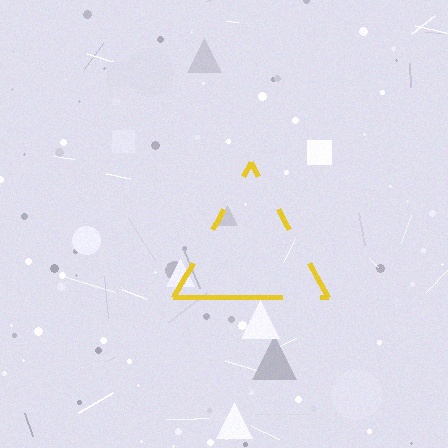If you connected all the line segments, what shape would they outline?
They would outline a triangle.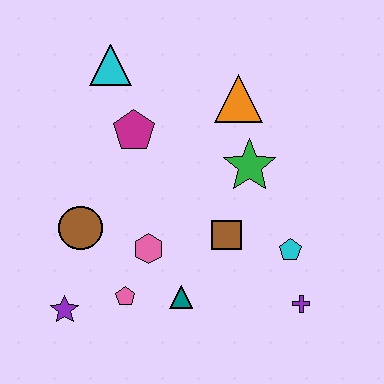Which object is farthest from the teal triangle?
The cyan triangle is farthest from the teal triangle.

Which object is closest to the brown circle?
The pink hexagon is closest to the brown circle.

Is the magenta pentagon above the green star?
Yes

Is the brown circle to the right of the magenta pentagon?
No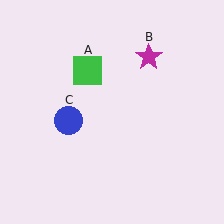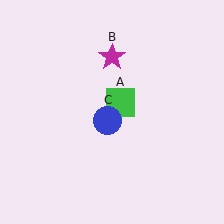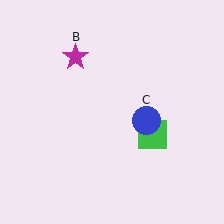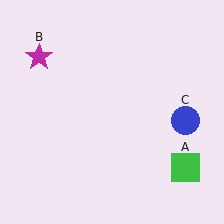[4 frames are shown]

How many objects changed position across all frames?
3 objects changed position: green square (object A), magenta star (object B), blue circle (object C).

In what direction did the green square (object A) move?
The green square (object A) moved down and to the right.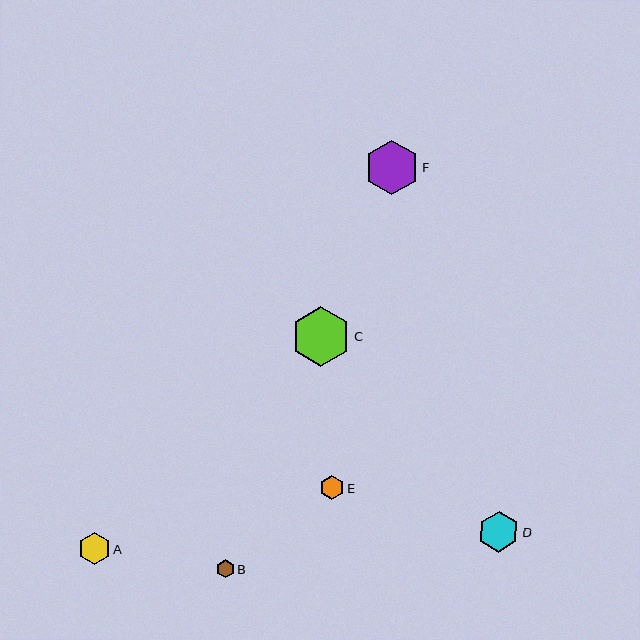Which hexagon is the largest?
Hexagon C is the largest with a size of approximately 60 pixels.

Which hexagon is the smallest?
Hexagon B is the smallest with a size of approximately 18 pixels.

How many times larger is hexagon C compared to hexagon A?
Hexagon C is approximately 1.8 times the size of hexagon A.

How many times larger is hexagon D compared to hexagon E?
Hexagon D is approximately 1.7 times the size of hexagon E.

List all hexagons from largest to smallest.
From largest to smallest: C, F, D, A, E, B.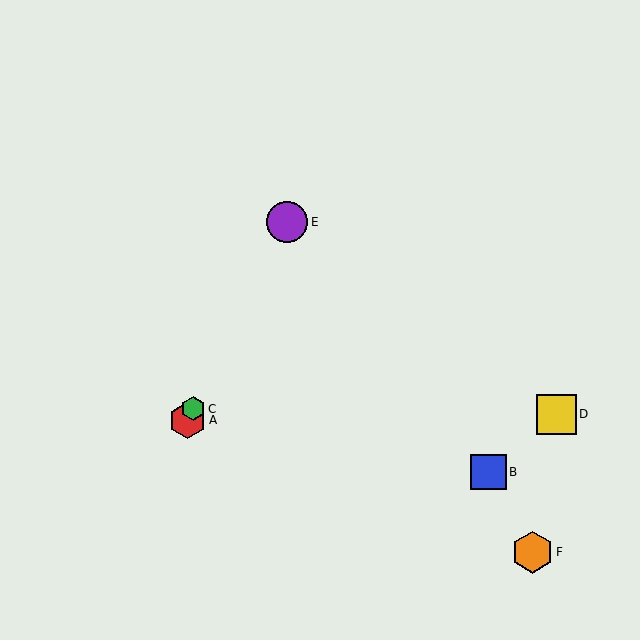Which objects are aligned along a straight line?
Objects A, C, E are aligned along a straight line.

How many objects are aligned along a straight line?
3 objects (A, C, E) are aligned along a straight line.